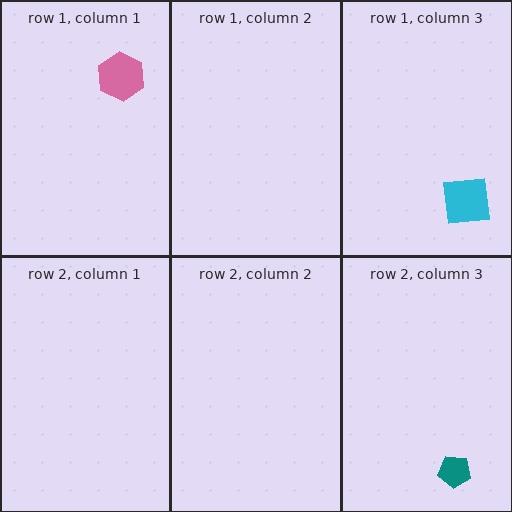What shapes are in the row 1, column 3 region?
The cyan square.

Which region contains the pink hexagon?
The row 1, column 1 region.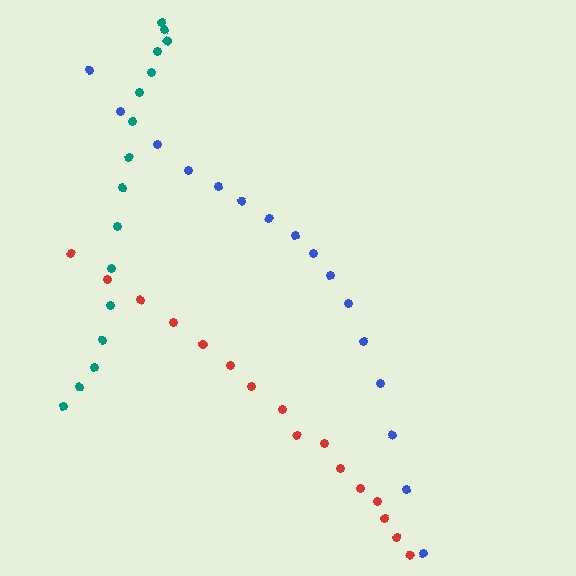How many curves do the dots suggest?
There are 3 distinct paths.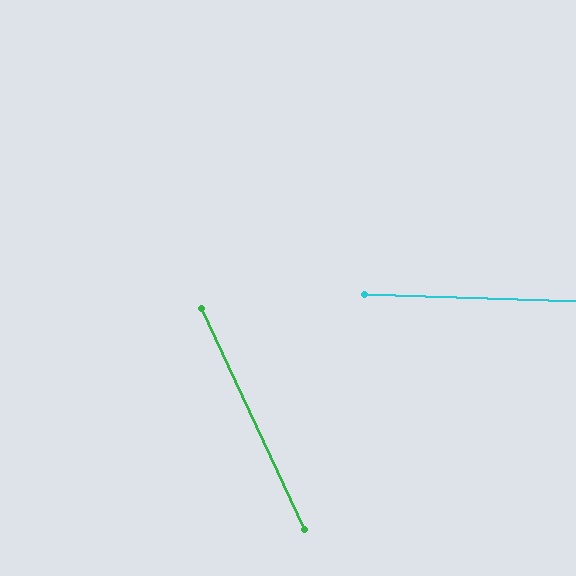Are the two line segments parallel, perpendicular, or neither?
Neither parallel nor perpendicular — they differ by about 63°.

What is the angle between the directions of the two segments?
Approximately 63 degrees.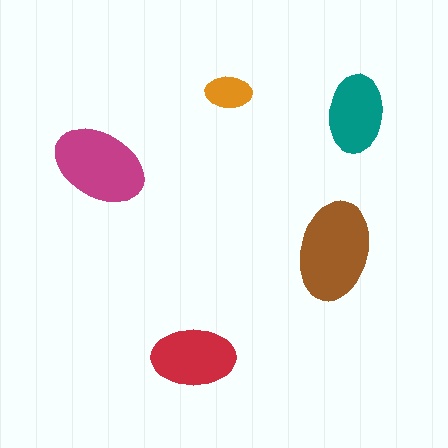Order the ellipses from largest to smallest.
the brown one, the magenta one, the red one, the teal one, the orange one.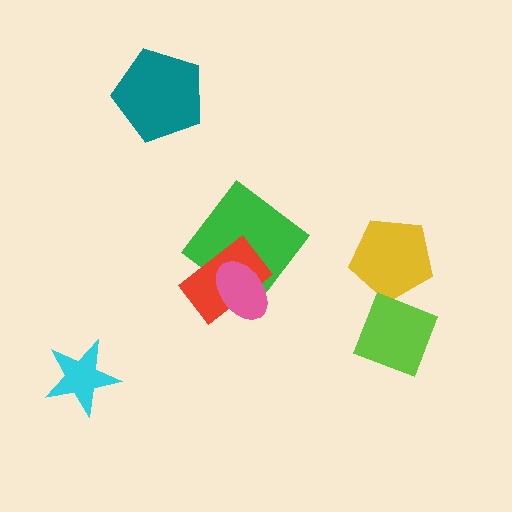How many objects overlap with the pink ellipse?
2 objects overlap with the pink ellipse.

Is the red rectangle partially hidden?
Yes, it is partially covered by another shape.